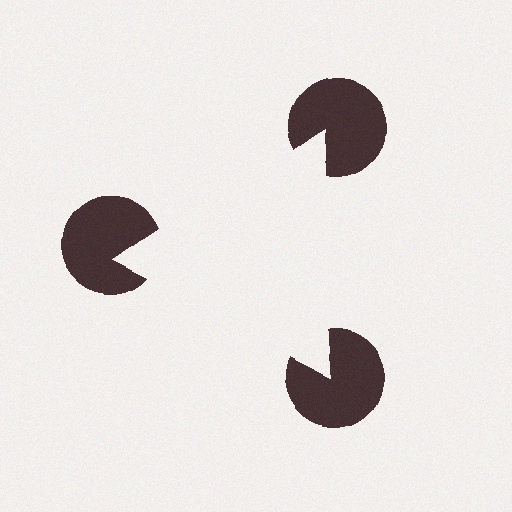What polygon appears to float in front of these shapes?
An illusory triangle — its edges are inferred from the aligned wedge cuts in the pac-man discs, not physically drawn.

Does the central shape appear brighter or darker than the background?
It typically appears slightly brighter than the background, even though no actual brightness change is drawn.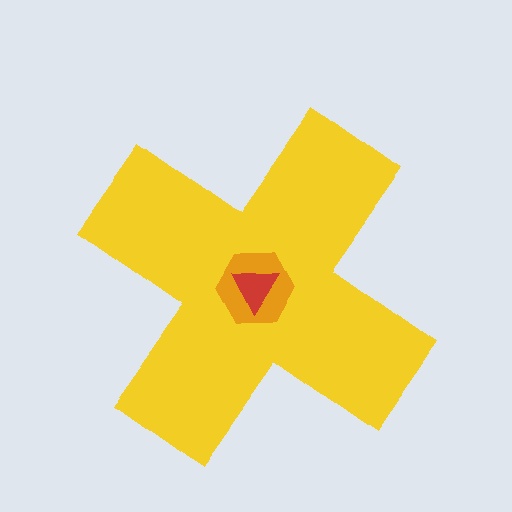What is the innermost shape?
The red triangle.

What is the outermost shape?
The yellow cross.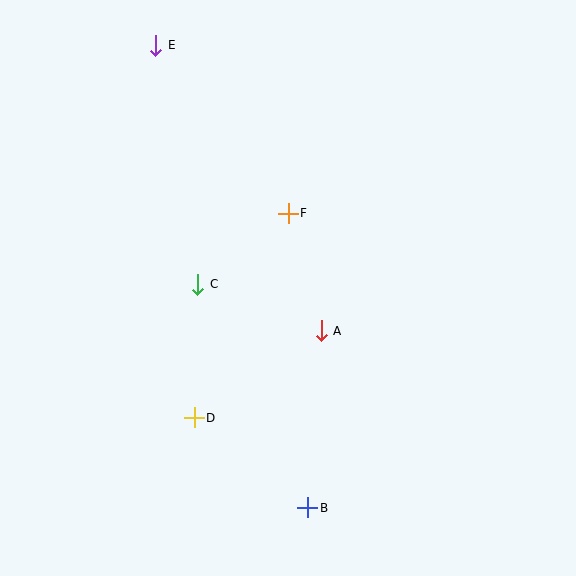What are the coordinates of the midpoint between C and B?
The midpoint between C and B is at (253, 396).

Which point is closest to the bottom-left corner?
Point D is closest to the bottom-left corner.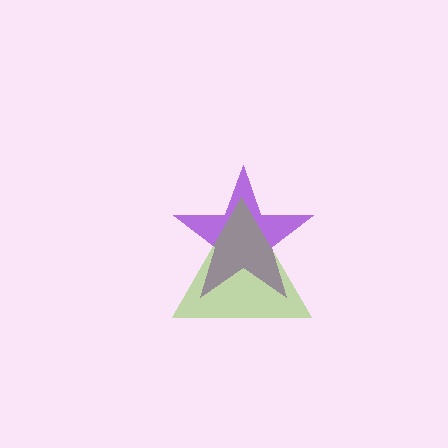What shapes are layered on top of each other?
The layered shapes are: a purple star, a lime triangle.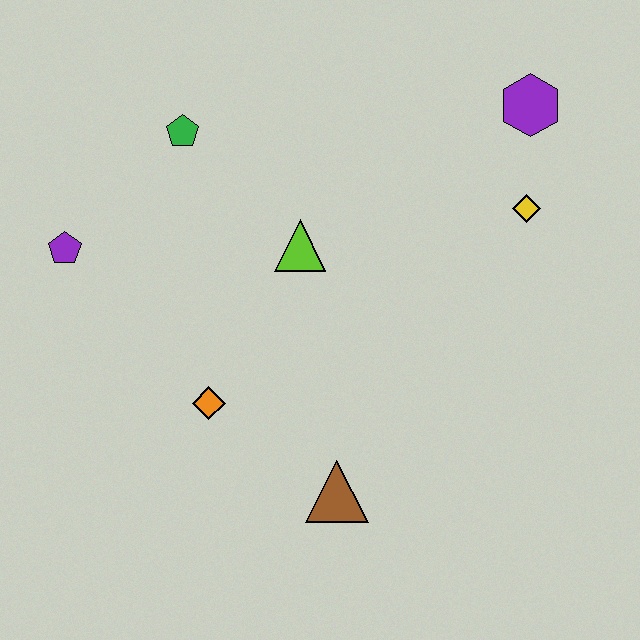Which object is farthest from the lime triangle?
The purple hexagon is farthest from the lime triangle.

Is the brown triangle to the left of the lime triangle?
No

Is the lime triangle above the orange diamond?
Yes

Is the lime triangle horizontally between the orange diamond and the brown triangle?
Yes